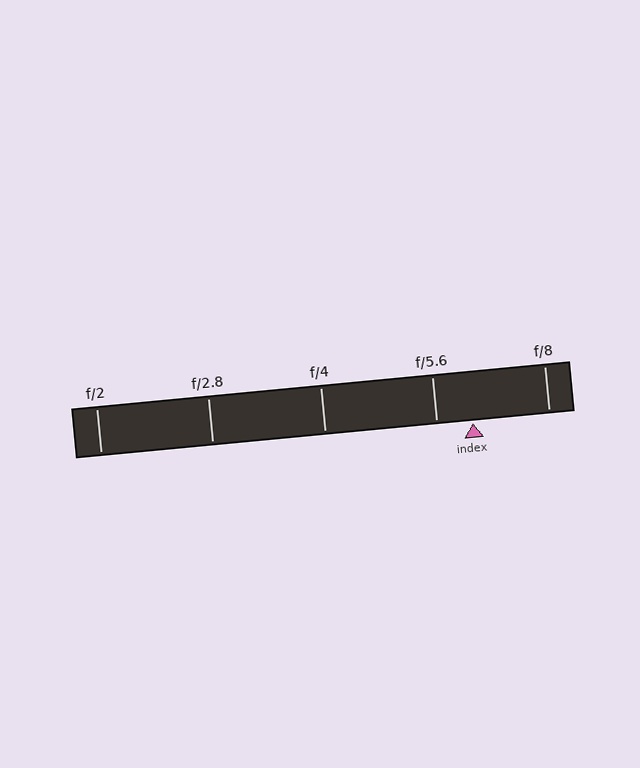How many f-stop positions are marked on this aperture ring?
There are 5 f-stop positions marked.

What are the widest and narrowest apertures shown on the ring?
The widest aperture shown is f/2 and the narrowest is f/8.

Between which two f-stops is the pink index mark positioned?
The index mark is between f/5.6 and f/8.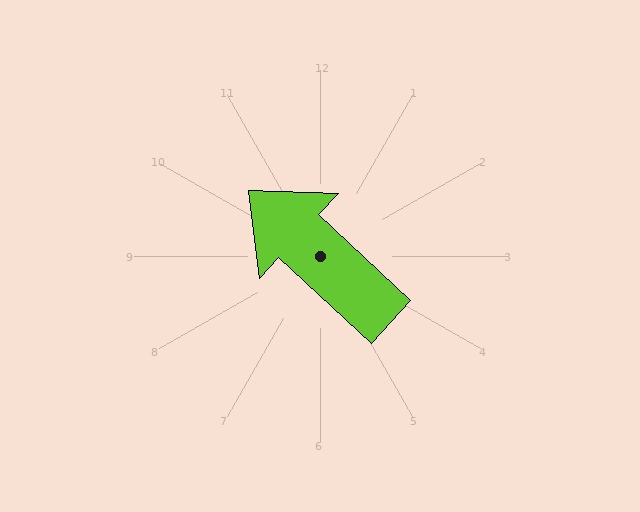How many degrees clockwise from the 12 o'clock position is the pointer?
Approximately 313 degrees.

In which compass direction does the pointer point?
Northwest.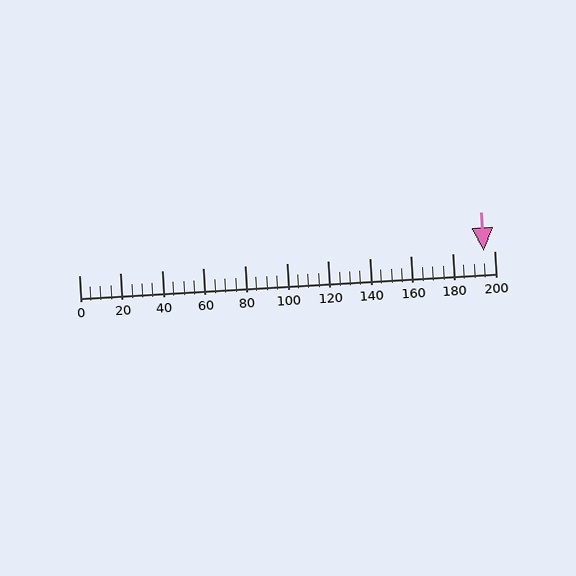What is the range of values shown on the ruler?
The ruler shows values from 0 to 200.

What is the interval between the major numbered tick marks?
The major tick marks are spaced 20 units apart.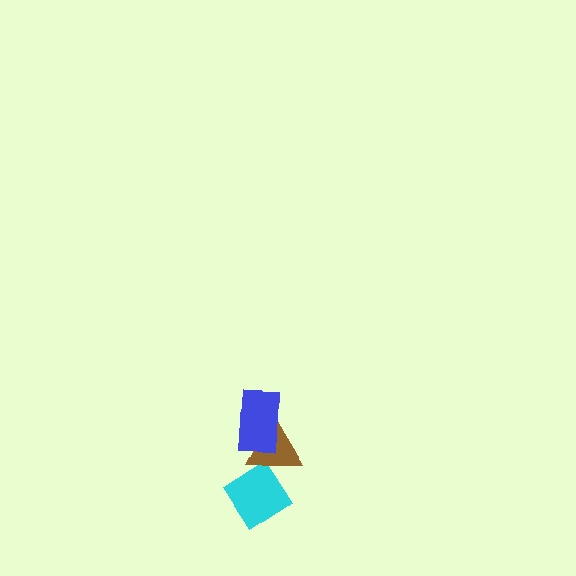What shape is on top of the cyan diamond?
The brown triangle is on top of the cyan diamond.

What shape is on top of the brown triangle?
The blue rectangle is on top of the brown triangle.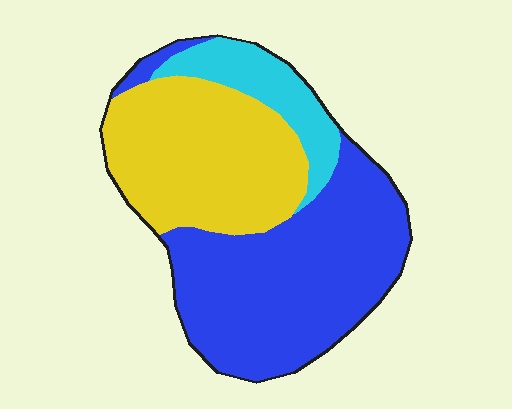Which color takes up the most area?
Blue, at roughly 50%.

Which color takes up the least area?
Cyan, at roughly 15%.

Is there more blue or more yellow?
Blue.